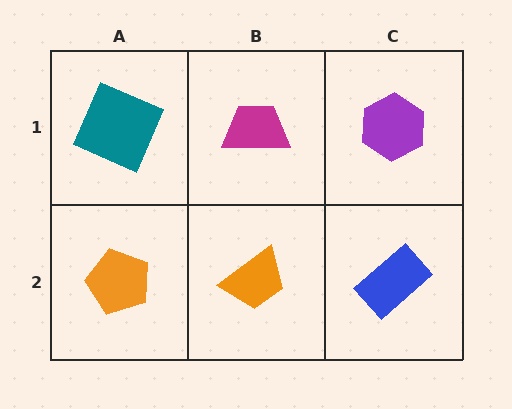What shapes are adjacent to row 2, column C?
A purple hexagon (row 1, column C), an orange trapezoid (row 2, column B).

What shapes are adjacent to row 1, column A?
An orange pentagon (row 2, column A), a magenta trapezoid (row 1, column B).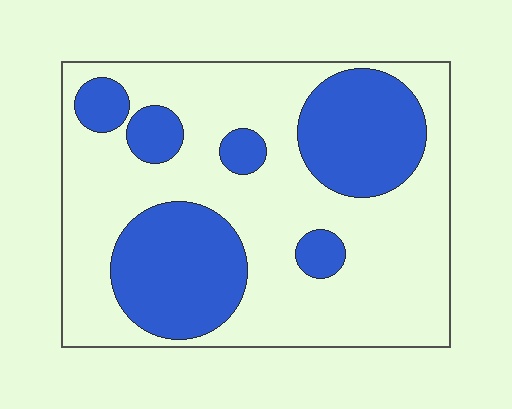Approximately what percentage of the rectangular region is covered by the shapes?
Approximately 35%.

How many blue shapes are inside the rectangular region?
6.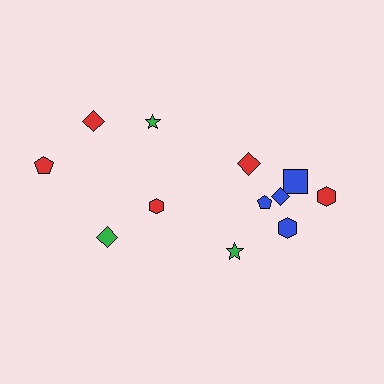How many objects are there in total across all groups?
There are 12 objects.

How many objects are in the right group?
There are 7 objects.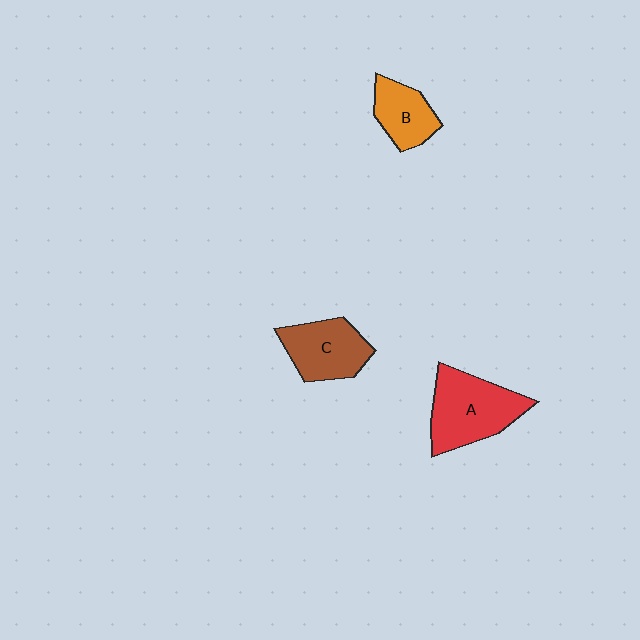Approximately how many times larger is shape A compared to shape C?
Approximately 1.3 times.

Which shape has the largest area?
Shape A (red).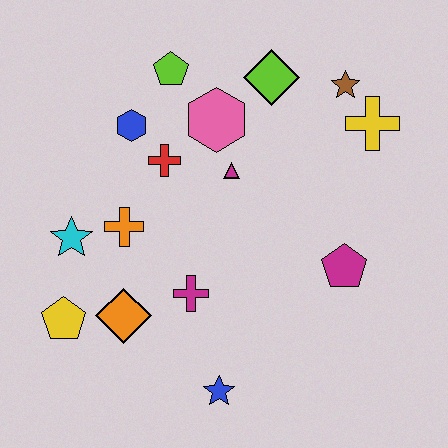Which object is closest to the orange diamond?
The yellow pentagon is closest to the orange diamond.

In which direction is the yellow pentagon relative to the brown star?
The yellow pentagon is to the left of the brown star.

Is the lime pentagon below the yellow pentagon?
No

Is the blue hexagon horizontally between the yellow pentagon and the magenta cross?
Yes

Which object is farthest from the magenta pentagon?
The yellow pentagon is farthest from the magenta pentagon.